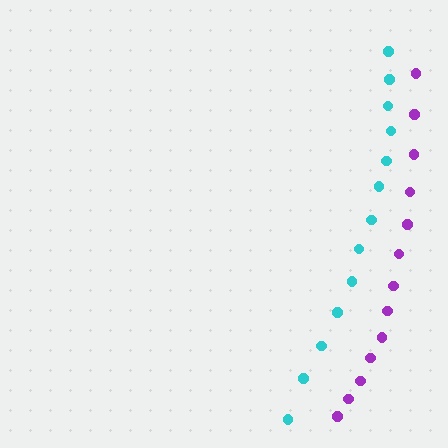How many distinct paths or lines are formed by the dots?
There are 2 distinct paths.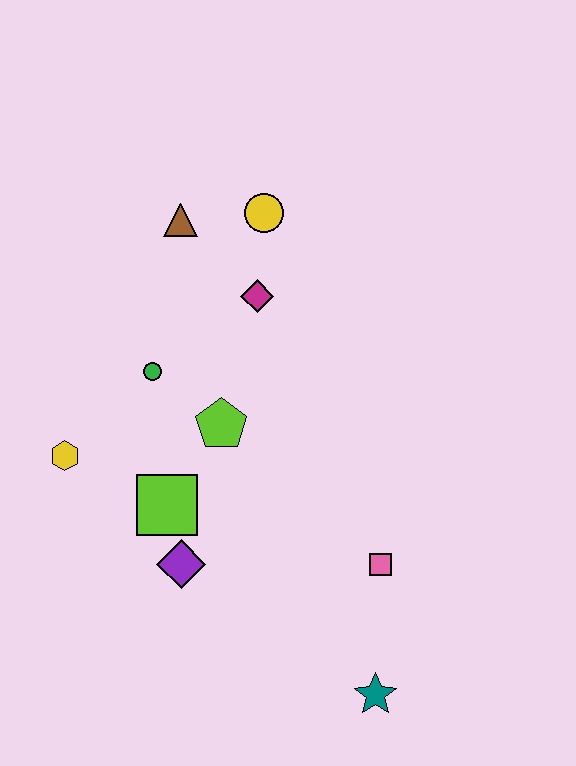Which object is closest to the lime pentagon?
The green circle is closest to the lime pentagon.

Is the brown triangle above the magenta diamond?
Yes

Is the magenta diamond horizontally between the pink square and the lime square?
Yes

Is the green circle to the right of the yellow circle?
No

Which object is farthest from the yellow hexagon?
The teal star is farthest from the yellow hexagon.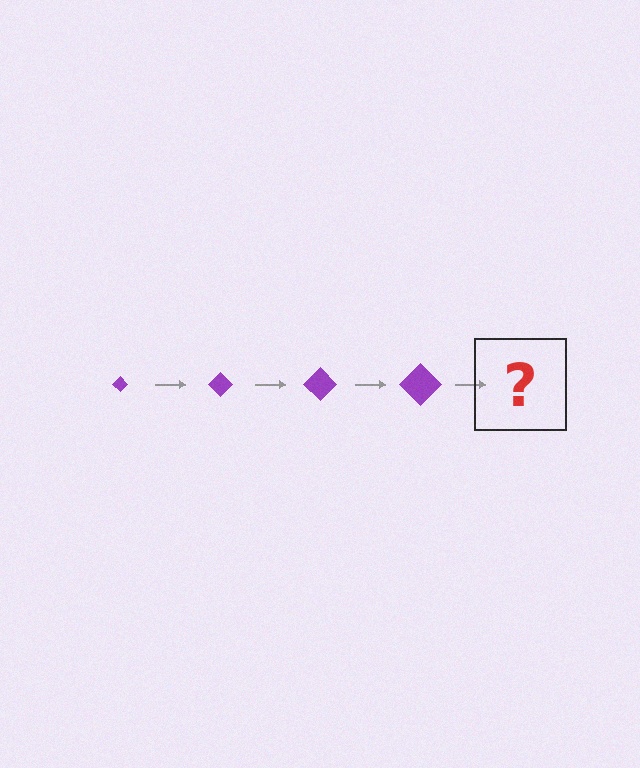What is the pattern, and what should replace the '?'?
The pattern is that the diamond gets progressively larger each step. The '?' should be a purple diamond, larger than the previous one.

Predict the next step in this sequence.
The next step is a purple diamond, larger than the previous one.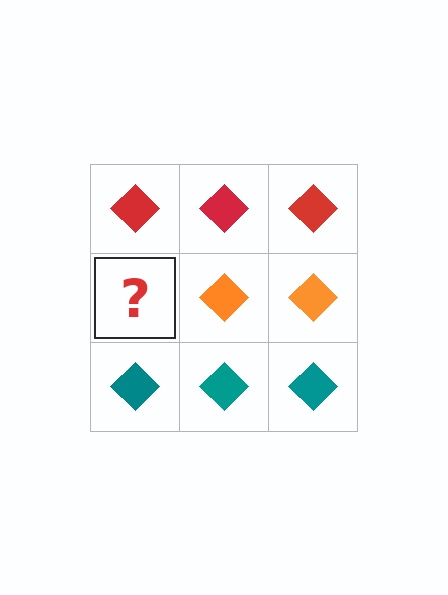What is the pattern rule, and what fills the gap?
The rule is that each row has a consistent color. The gap should be filled with an orange diamond.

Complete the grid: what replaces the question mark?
The question mark should be replaced with an orange diamond.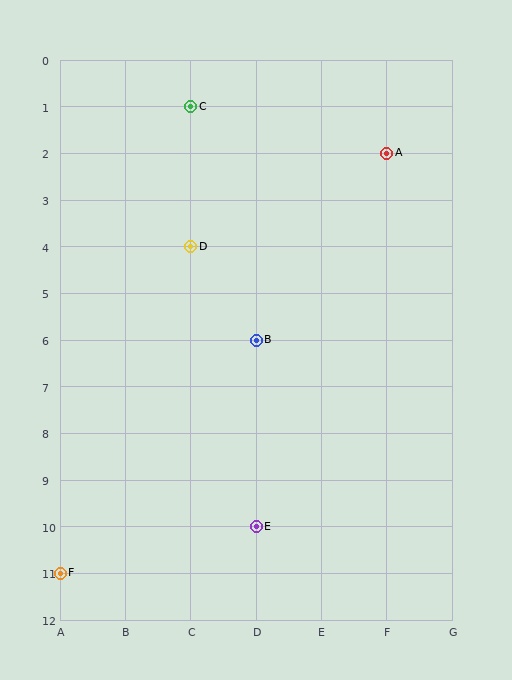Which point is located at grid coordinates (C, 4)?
Point D is at (C, 4).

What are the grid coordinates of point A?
Point A is at grid coordinates (F, 2).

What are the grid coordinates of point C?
Point C is at grid coordinates (C, 1).